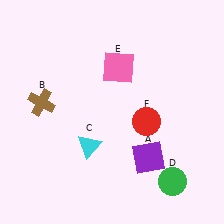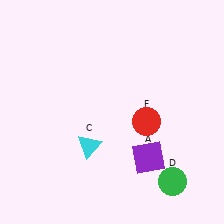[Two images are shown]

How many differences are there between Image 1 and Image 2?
There are 2 differences between the two images.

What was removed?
The pink square (E), the brown cross (B) were removed in Image 2.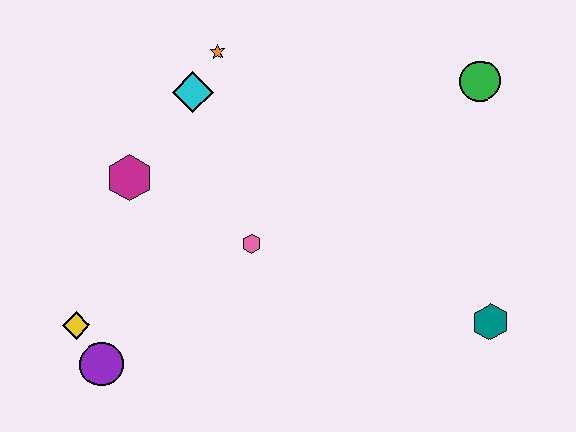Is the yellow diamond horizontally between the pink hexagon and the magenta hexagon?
No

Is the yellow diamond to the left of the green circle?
Yes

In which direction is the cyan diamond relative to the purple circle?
The cyan diamond is above the purple circle.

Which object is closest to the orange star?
The cyan diamond is closest to the orange star.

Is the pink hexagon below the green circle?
Yes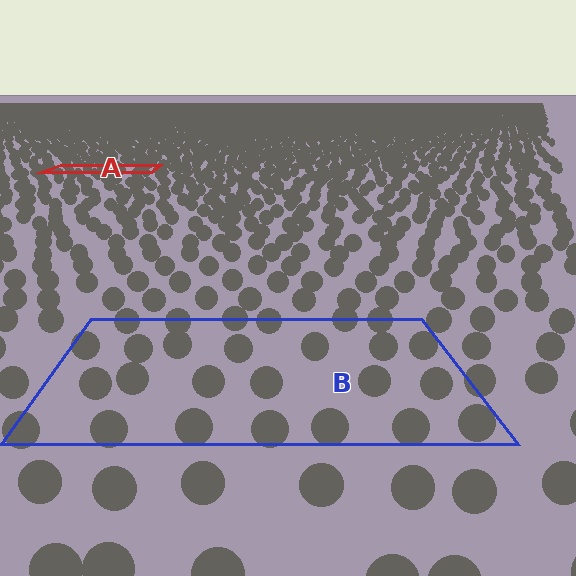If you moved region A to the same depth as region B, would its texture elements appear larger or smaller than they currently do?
They would appear larger. At a closer depth, the same texture elements are projected at a bigger on-screen size.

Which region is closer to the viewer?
Region B is closer. The texture elements there are larger and more spread out.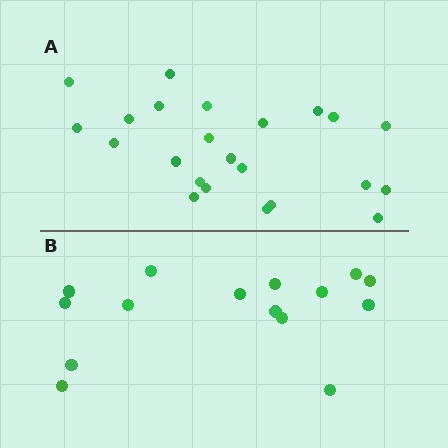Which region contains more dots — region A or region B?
Region A (the top region) has more dots.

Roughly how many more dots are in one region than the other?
Region A has roughly 8 or so more dots than region B.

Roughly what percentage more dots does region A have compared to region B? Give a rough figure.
About 55% more.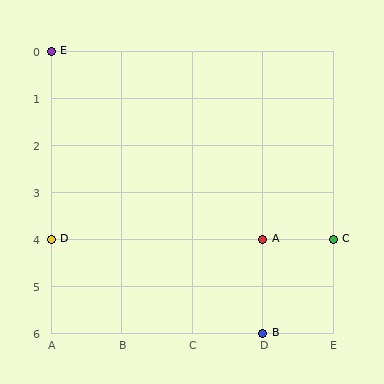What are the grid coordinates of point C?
Point C is at grid coordinates (E, 4).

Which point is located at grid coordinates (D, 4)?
Point A is at (D, 4).